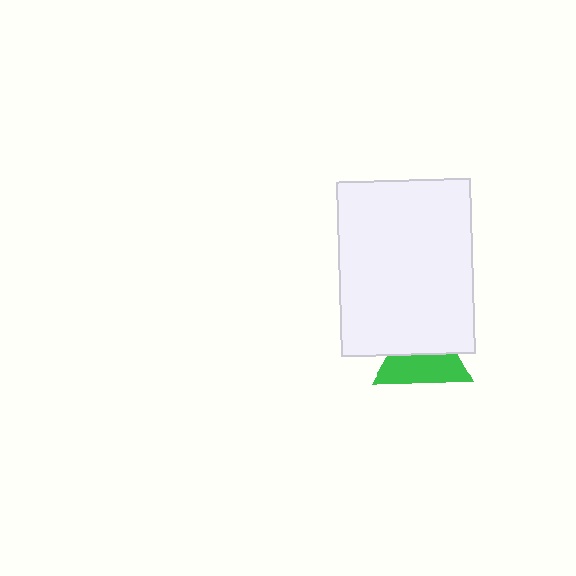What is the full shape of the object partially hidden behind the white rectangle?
The partially hidden object is a green triangle.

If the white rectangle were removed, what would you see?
You would see the complete green triangle.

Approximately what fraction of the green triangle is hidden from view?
Roughly 47% of the green triangle is hidden behind the white rectangle.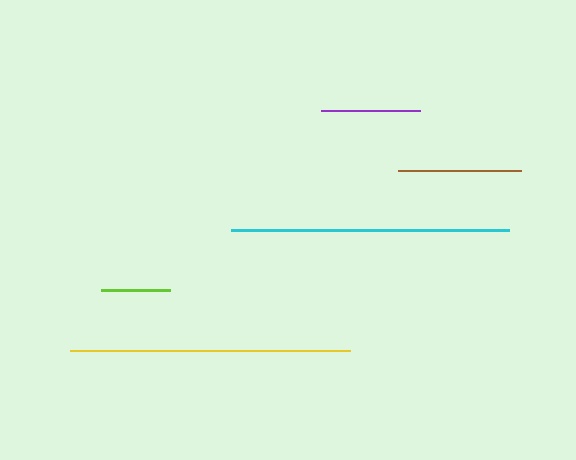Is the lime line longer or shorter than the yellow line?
The yellow line is longer than the lime line.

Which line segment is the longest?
The yellow line is the longest at approximately 280 pixels.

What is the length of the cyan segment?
The cyan segment is approximately 278 pixels long.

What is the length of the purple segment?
The purple segment is approximately 99 pixels long.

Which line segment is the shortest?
The lime line is the shortest at approximately 70 pixels.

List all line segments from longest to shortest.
From longest to shortest: yellow, cyan, brown, purple, lime.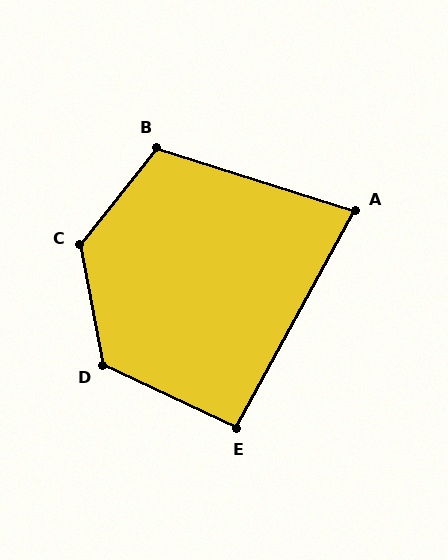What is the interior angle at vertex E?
Approximately 93 degrees (approximately right).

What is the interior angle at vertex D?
Approximately 126 degrees (obtuse).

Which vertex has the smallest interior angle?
A, at approximately 79 degrees.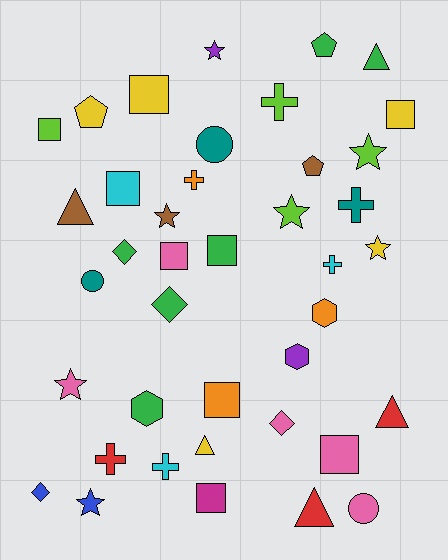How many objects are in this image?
There are 40 objects.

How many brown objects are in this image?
There are 3 brown objects.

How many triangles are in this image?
There are 5 triangles.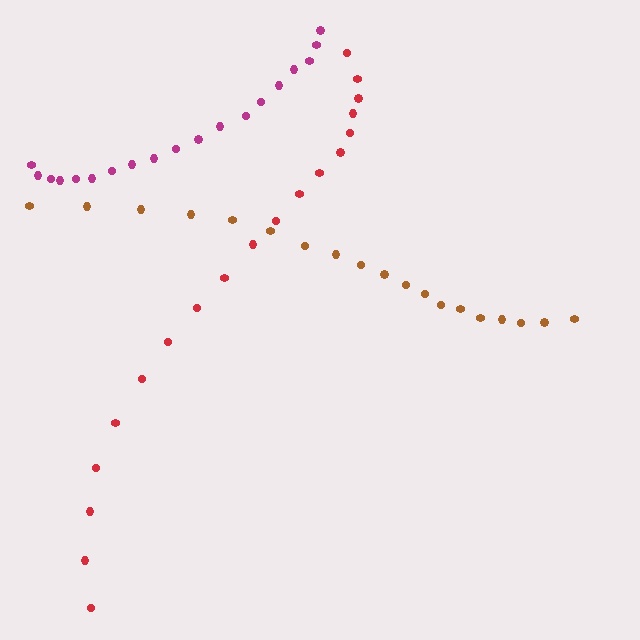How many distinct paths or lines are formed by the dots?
There are 3 distinct paths.